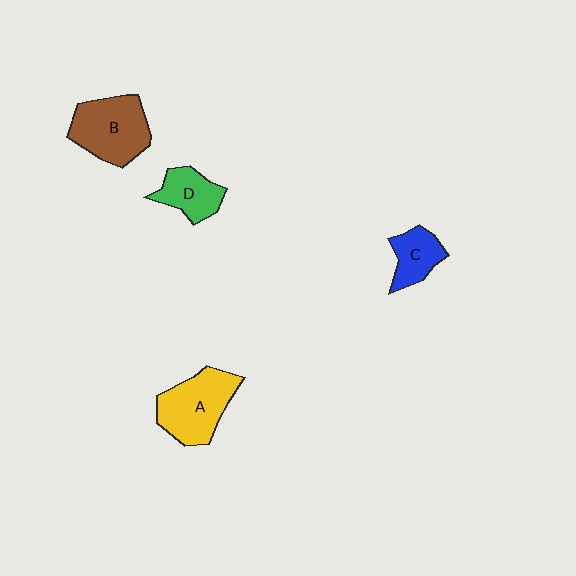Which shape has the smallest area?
Shape C (blue).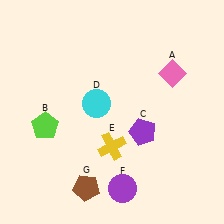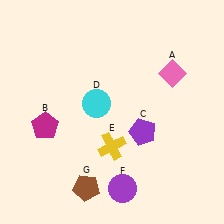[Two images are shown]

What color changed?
The pentagon (B) changed from lime in Image 1 to magenta in Image 2.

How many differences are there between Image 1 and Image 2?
There is 1 difference between the two images.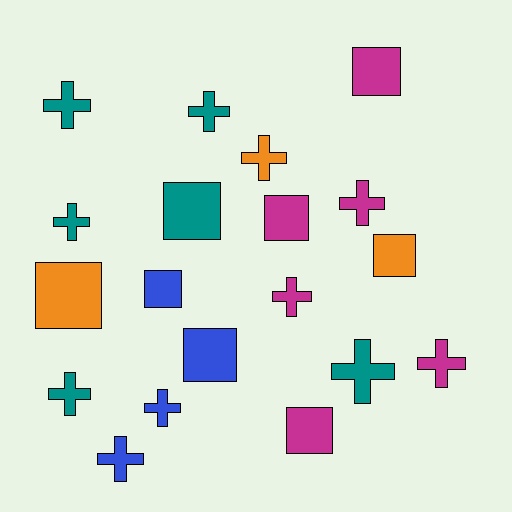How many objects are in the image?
There are 19 objects.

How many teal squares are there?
There is 1 teal square.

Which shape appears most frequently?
Cross, with 11 objects.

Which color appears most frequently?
Teal, with 6 objects.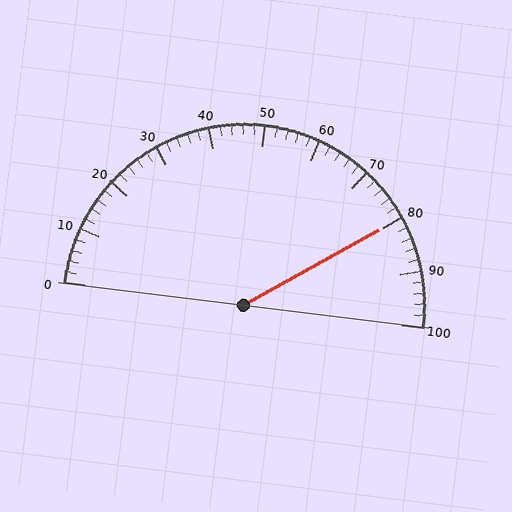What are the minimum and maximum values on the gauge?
The gauge ranges from 0 to 100.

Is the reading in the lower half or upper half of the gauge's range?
The reading is in the upper half of the range (0 to 100).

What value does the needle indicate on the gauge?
The needle indicates approximately 80.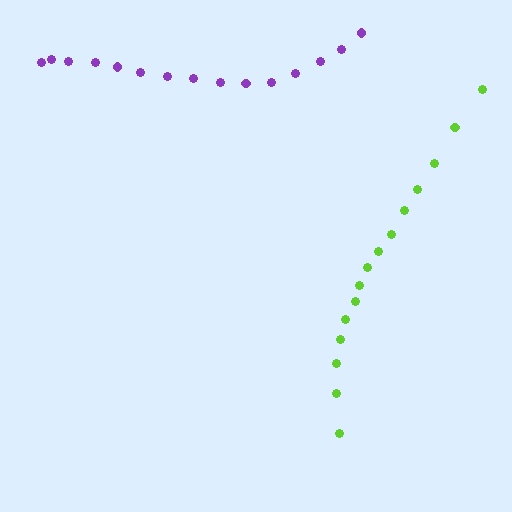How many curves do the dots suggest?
There are 2 distinct paths.